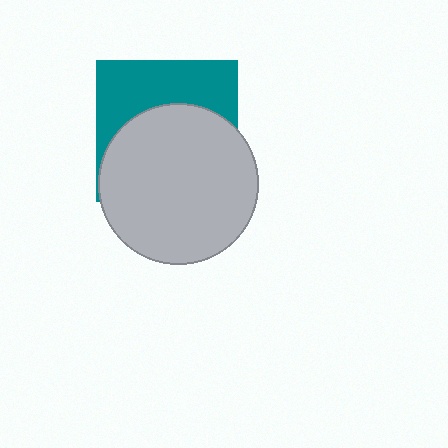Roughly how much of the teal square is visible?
A small part of it is visible (roughly 41%).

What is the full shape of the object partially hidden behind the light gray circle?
The partially hidden object is a teal square.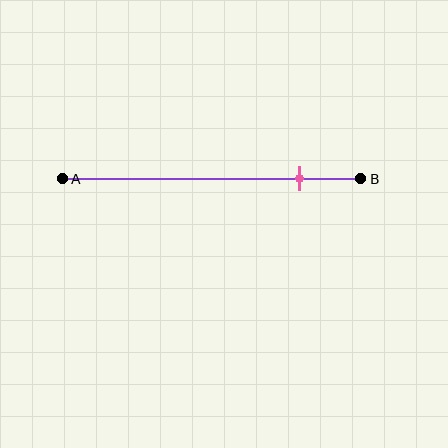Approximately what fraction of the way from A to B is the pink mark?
The pink mark is approximately 80% of the way from A to B.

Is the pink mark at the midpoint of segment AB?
No, the mark is at about 80% from A, not at the 50% midpoint.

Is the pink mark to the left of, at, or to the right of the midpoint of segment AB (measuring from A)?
The pink mark is to the right of the midpoint of segment AB.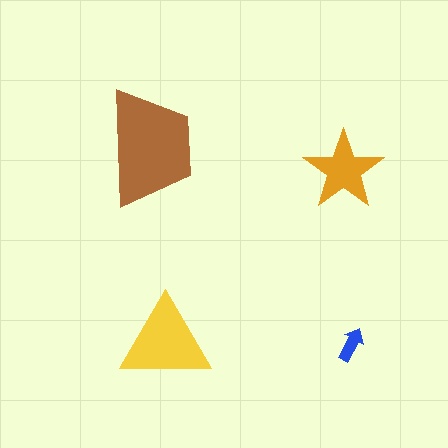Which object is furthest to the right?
The blue arrow is rightmost.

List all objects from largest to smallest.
The brown trapezoid, the yellow triangle, the orange star, the blue arrow.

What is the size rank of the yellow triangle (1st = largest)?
2nd.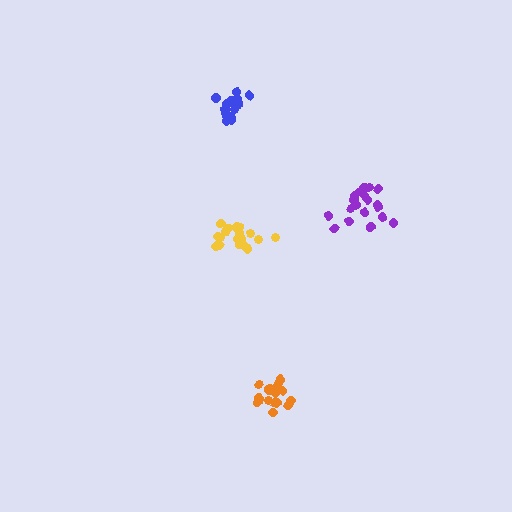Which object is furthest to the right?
The purple cluster is rightmost.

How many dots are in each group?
Group 1: 17 dots, Group 2: 18 dots, Group 3: 20 dots, Group 4: 17 dots (72 total).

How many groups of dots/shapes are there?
There are 4 groups.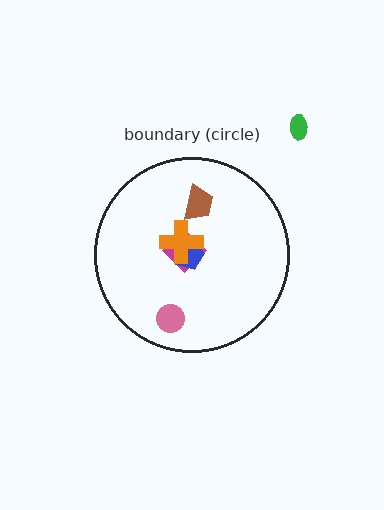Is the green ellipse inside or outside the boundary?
Outside.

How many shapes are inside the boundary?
5 inside, 1 outside.